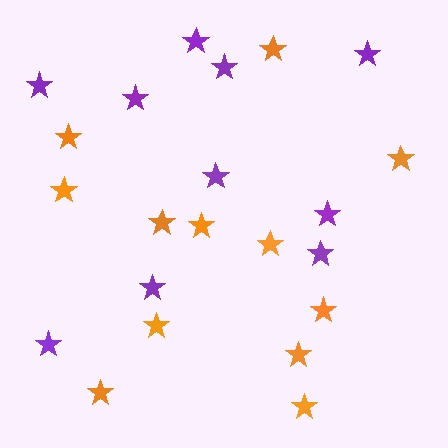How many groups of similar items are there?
There are 2 groups: one group of purple stars (10) and one group of orange stars (12).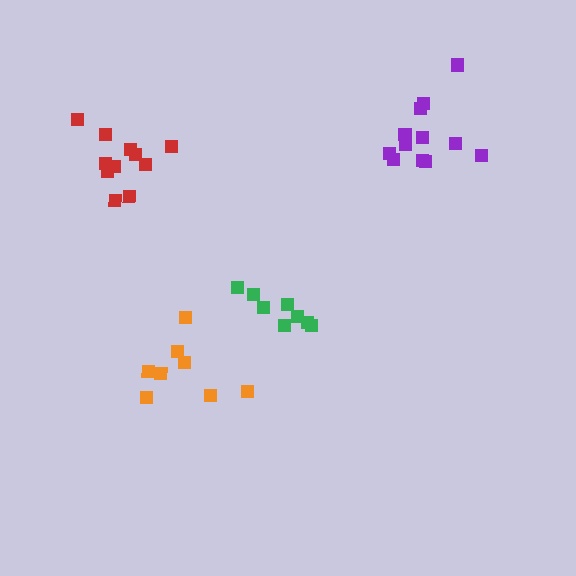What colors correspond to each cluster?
The clusters are colored: purple, red, orange, green.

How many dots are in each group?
Group 1: 12 dots, Group 2: 11 dots, Group 3: 8 dots, Group 4: 8 dots (39 total).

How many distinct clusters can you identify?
There are 4 distinct clusters.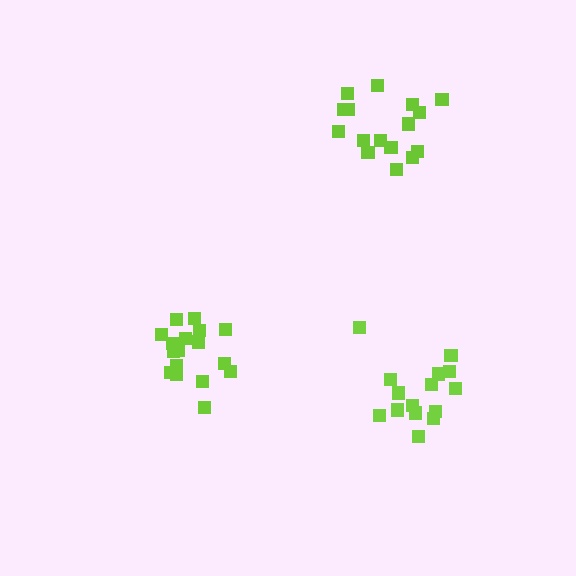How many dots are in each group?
Group 1: 18 dots, Group 2: 16 dots, Group 3: 15 dots (49 total).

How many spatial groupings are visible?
There are 3 spatial groupings.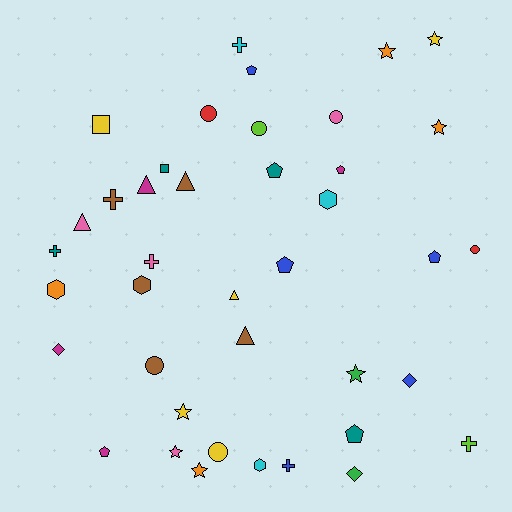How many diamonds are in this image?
There are 3 diamonds.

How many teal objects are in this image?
There are 4 teal objects.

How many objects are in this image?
There are 40 objects.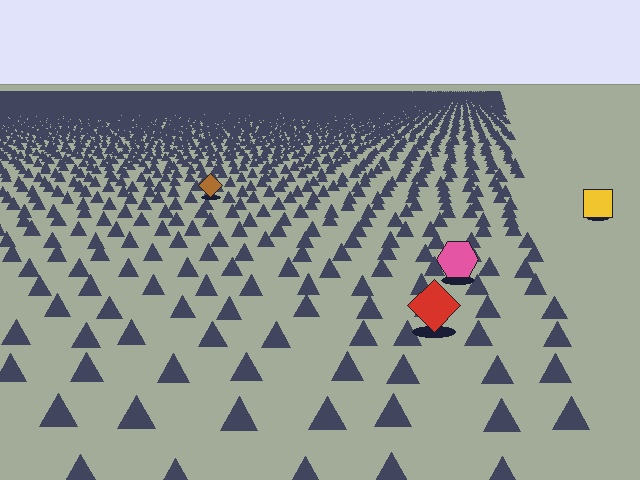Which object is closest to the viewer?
The red diamond is closest. The texture marks near it are larger and more spread out.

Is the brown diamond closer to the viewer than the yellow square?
No. The yellow square is closer — you can tell from the texture gradient: the ground texture is coarser near it.